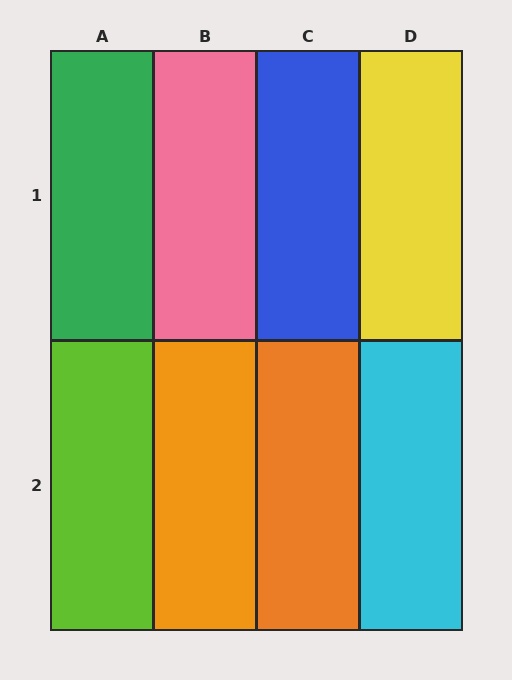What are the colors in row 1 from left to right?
Green, pink, blue, yellow.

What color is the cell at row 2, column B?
Orange.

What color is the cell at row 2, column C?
Orange.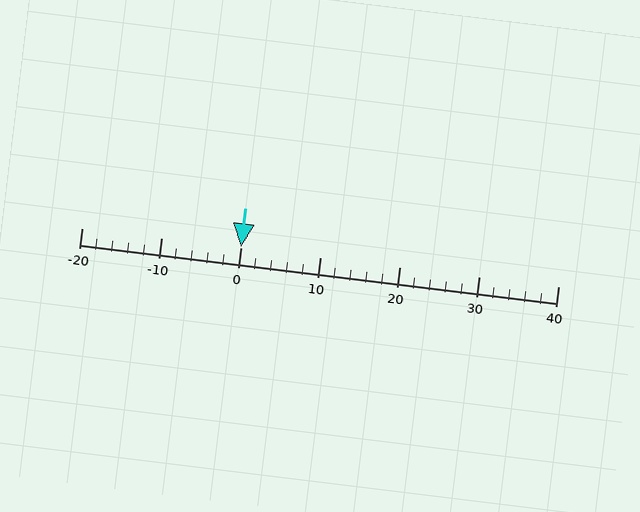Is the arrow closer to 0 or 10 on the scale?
The arrow is closer to 0.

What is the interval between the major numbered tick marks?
The major tick marks are spaced 10 units apart.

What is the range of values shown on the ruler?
The ruler shows values from -20 to 40.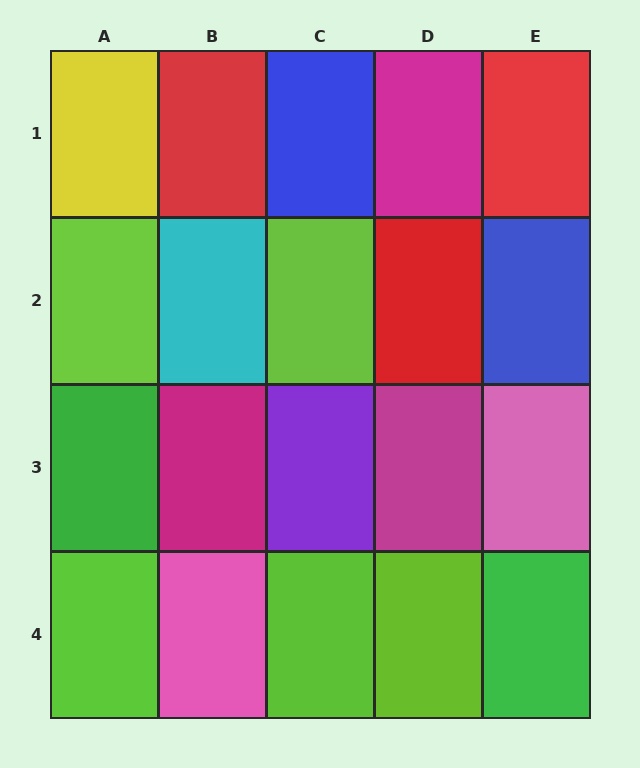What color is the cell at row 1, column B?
Red.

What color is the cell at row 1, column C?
Blue.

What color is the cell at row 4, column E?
Green.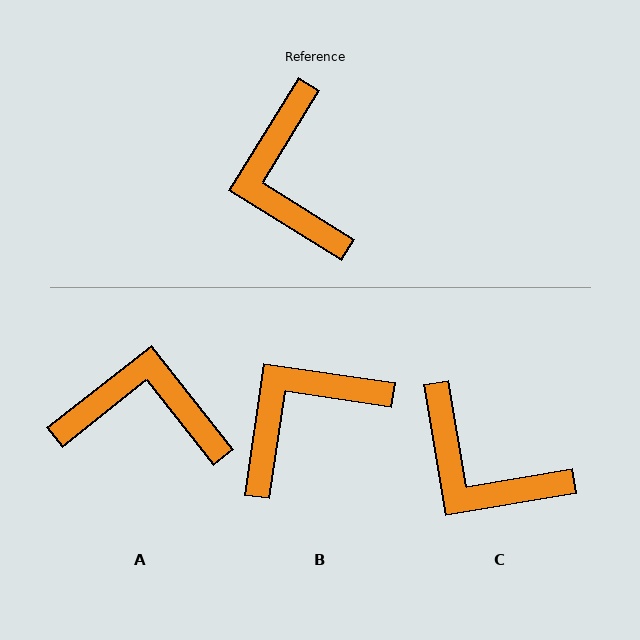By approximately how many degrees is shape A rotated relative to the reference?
Approximately 110 degrees clockwise.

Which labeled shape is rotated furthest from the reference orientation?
A, about 110 degrees away.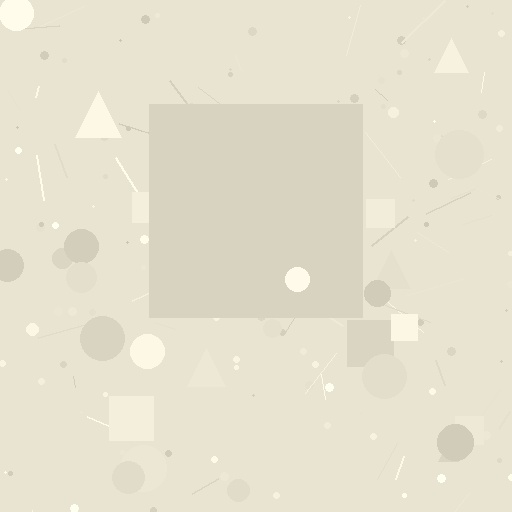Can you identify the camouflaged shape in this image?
The camouflaged shape is a square.